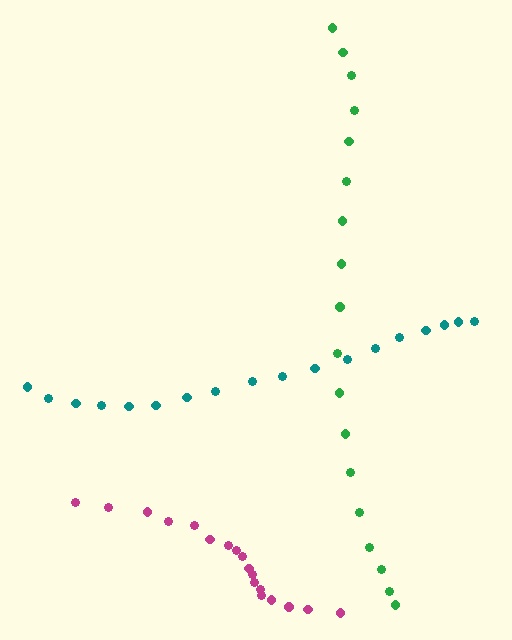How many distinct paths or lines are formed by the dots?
There are 3 distinct paths.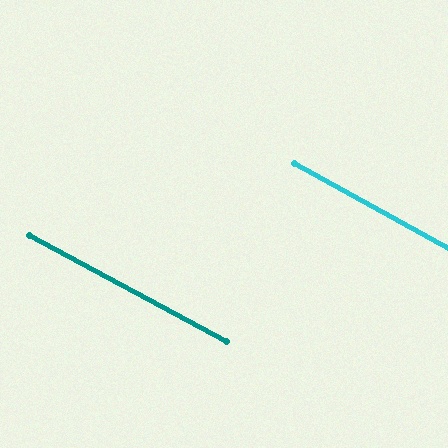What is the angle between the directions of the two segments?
Approximately 0 degrees.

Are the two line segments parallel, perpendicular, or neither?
Parallel — their directions differ by only 0.3°.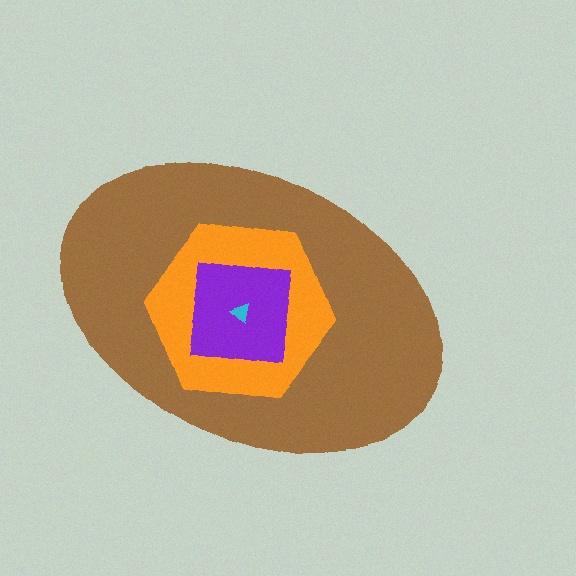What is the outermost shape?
The brown ellipse.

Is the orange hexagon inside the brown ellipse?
Yes.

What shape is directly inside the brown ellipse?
The orange hexagon.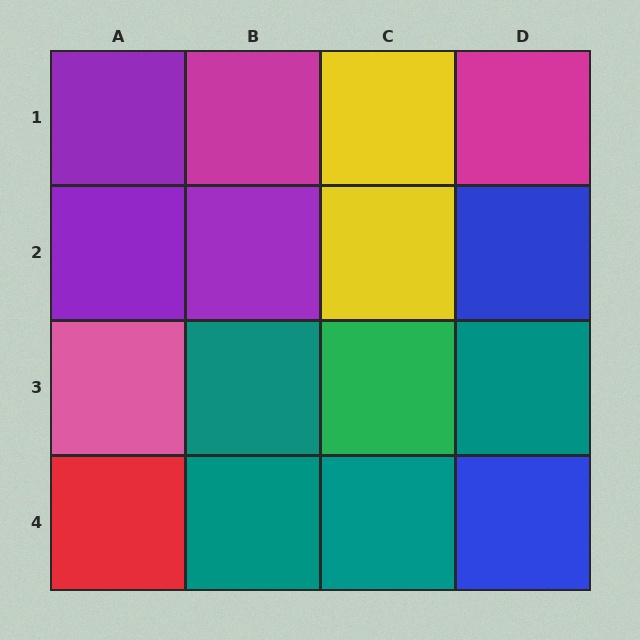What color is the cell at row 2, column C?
Yellow.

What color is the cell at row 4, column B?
Teal.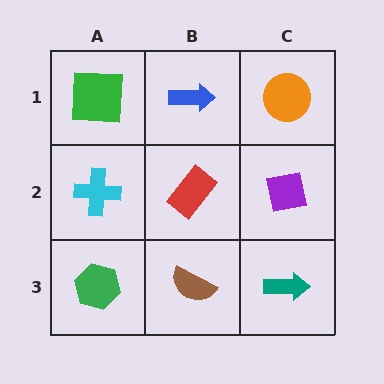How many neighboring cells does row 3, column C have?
2.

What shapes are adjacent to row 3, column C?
A purple square (row 2, column C), a brown semicircle (row 3, column B).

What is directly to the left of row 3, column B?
A green hexagon.